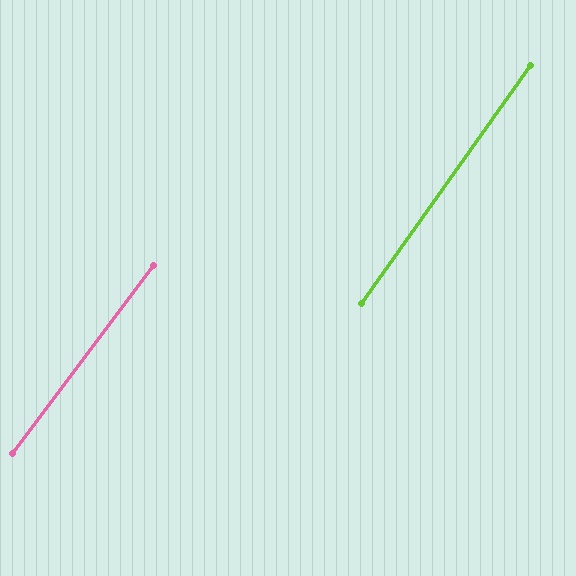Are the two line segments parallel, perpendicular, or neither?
Parallel — their directions differ by only 1.6°.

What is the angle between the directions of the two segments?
Approximately 2 degrees.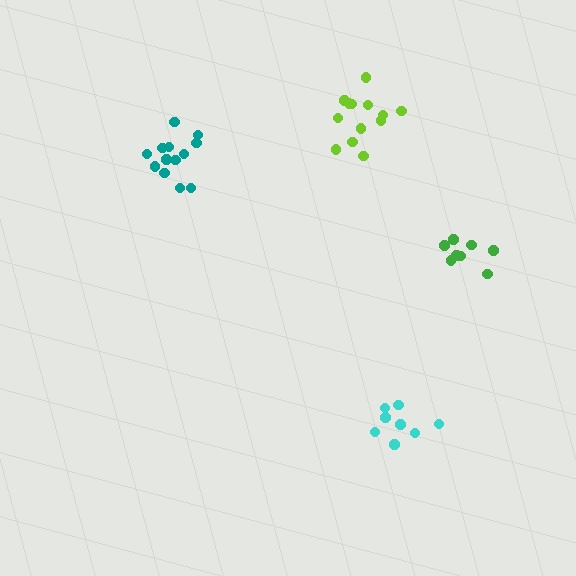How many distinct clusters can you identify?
There are 4 distinct clusters.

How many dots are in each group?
Group 1: 8 dots, Group 2: 13 dots, Group 3: 13 dots, Group 4: 8 dots (42 total).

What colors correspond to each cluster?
The clusters are colored: green, lime, teal, cyan.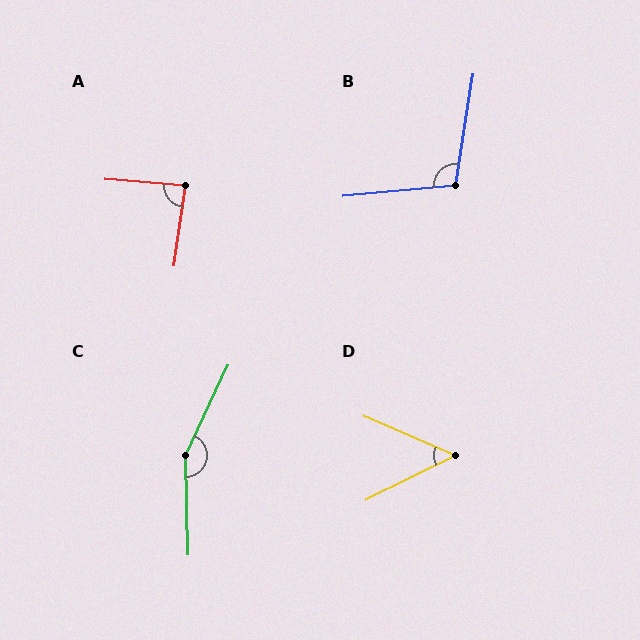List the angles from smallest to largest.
D (50°), A (87°), B (104°), C (153°).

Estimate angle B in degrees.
Approximately 104 degrees.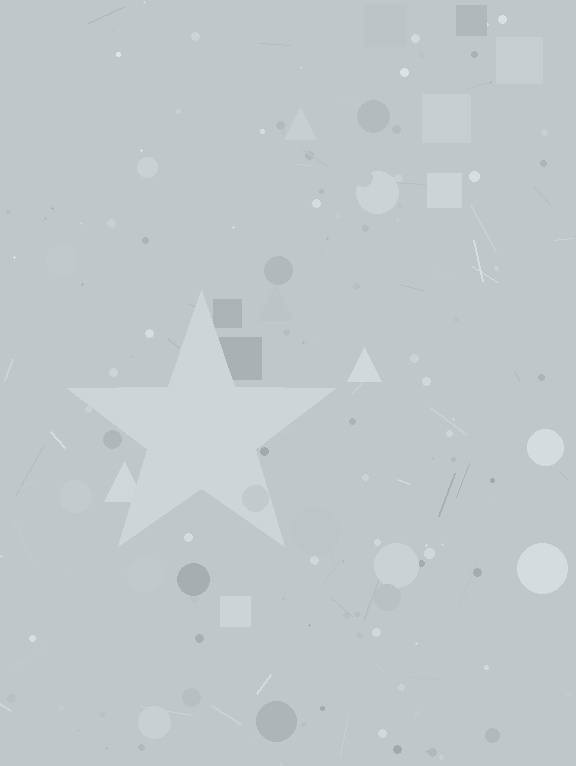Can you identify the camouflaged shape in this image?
The camouflaged shape is a star.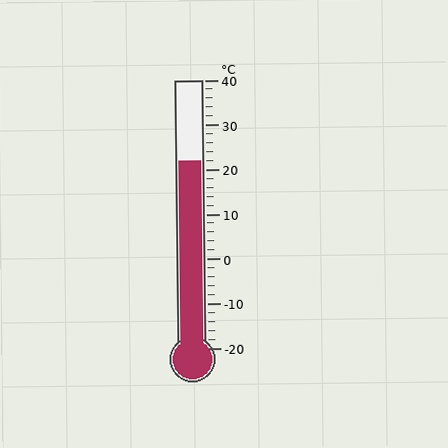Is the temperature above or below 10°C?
The temperature is above 10°C.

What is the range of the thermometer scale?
The thermometer scale ranges from -20°C to 40°C.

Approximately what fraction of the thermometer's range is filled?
The thermometer is filled to approximately 70% of its range.